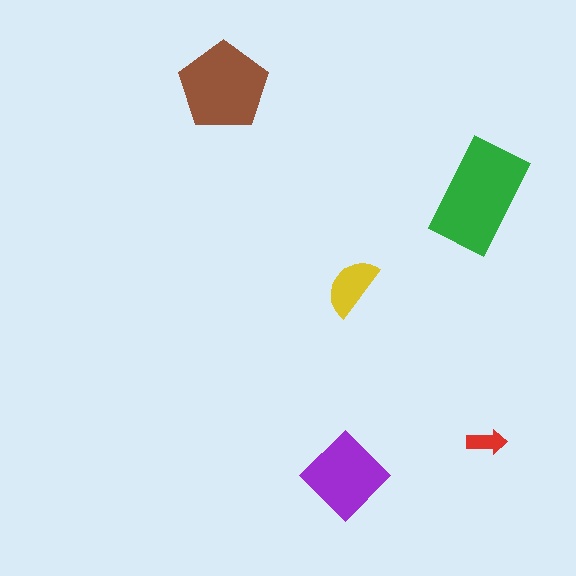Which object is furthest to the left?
The brown pentagon is leftmost.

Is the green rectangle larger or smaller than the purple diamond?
Larger.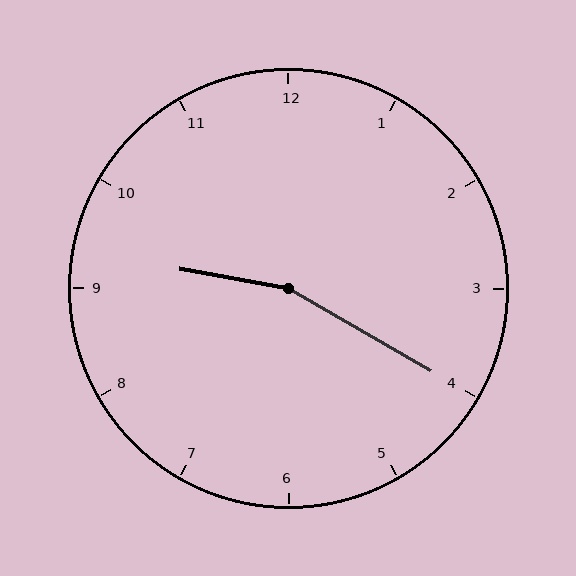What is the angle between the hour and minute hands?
Approximately 160 degrees.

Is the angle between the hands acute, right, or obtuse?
It is obtuse.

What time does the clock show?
9:20.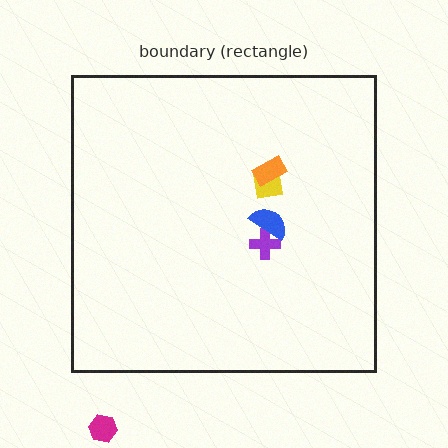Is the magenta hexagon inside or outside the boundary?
Outside.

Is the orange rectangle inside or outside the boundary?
Inside.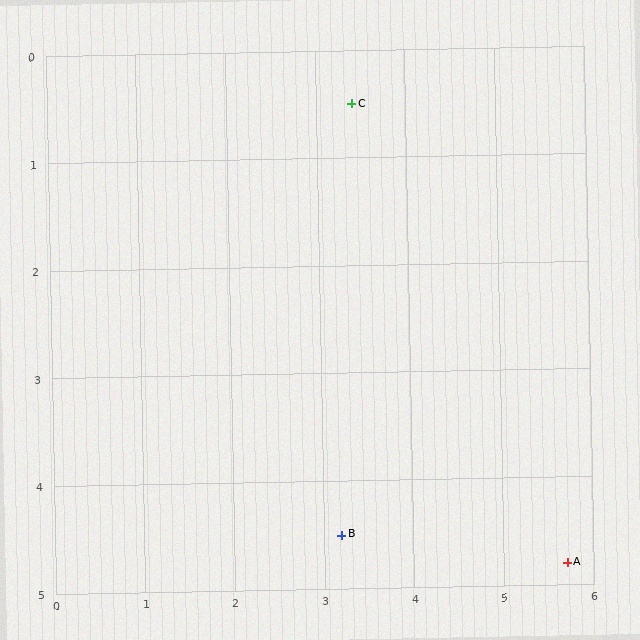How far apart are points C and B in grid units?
Points C and B are about 4.0 grid units apart.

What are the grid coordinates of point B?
Point B is at approximately (3.2, 4.5).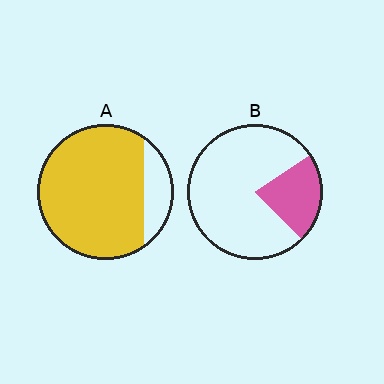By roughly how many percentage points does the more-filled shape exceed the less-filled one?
By roughly 60 percentage points (A over B).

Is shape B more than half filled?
No.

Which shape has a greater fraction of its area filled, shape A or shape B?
Shape A.